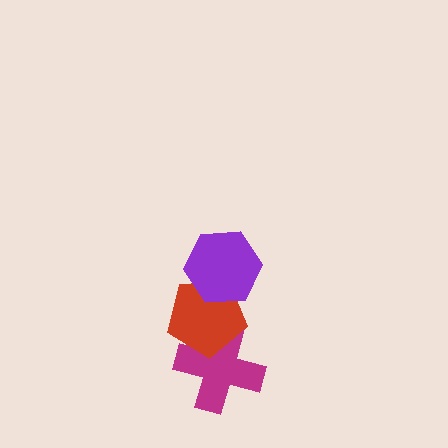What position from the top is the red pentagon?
The red pentagon is 2nd from the top.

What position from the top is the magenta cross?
The magenta cross is 3rd from the top.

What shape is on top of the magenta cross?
The red pentagon is on top of the magenta cross.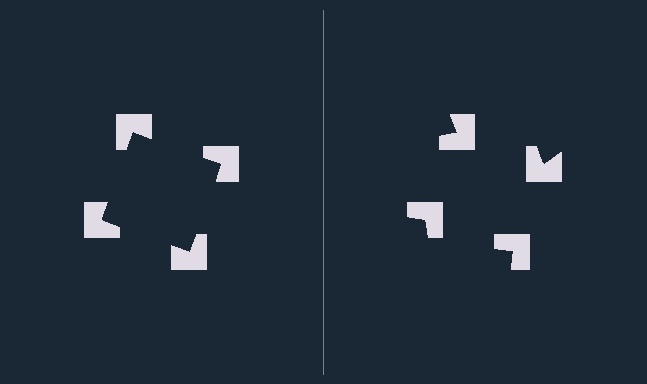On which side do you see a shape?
An illusory square appears on the left side. On the right side the wedge cuts are rotated, so no coherent shape forms.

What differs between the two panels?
The notched squares are positioned identically on both sides; only the wedge orientations differ. On the left they align to a square; on the right they are misaligned.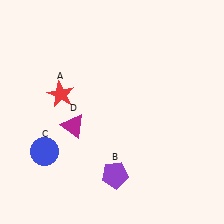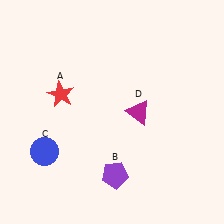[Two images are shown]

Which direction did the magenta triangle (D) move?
The magenta triangle (D) moved right.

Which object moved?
The magenta triangle (D) moved right.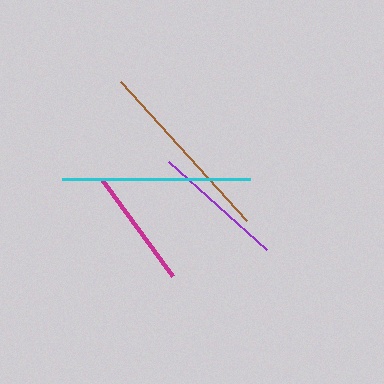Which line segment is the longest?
The brown line is the longest at approximately 188 pixels.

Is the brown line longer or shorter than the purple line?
The brown line is longer than the purple line.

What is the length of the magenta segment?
The magenta segment is approximately 120 pixels long.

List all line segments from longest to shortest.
From longest to shortest: brown, cyan, purple, magenta.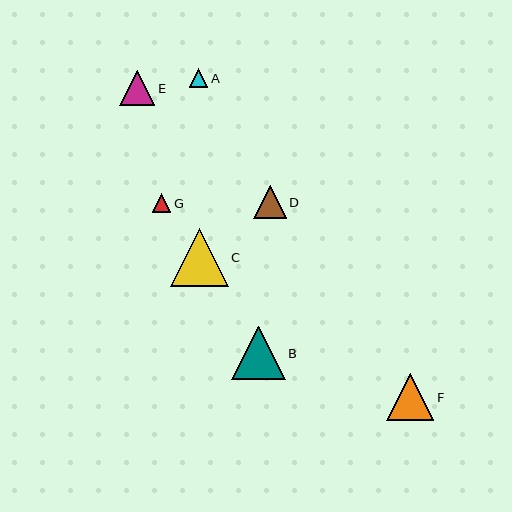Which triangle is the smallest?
Triangle A is the smallest with a size of approximately 18 pixels.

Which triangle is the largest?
Triangle C is the largest with a size of approximately 58 pixels.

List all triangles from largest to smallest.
From largest to smallest: C, B, F, E, D, G, A.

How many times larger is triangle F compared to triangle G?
Triangle F is approximately 2.5 times the size of triangle G.